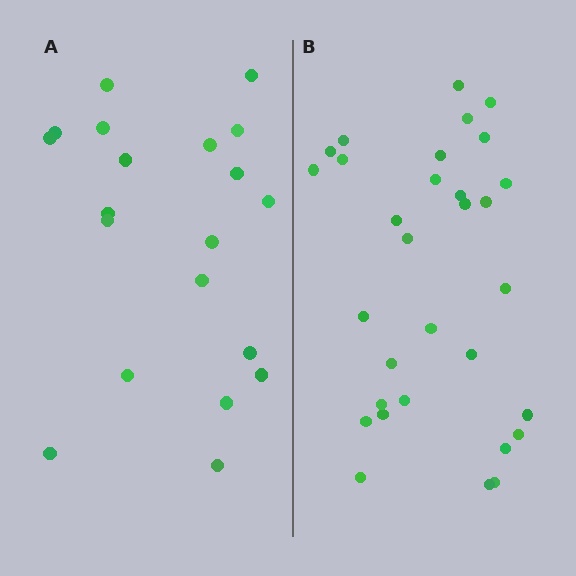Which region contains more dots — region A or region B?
Region B (the right region) has more dots.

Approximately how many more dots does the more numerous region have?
Region B has roughly 12 or so more dots than region A.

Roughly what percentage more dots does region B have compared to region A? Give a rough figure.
About 55% more.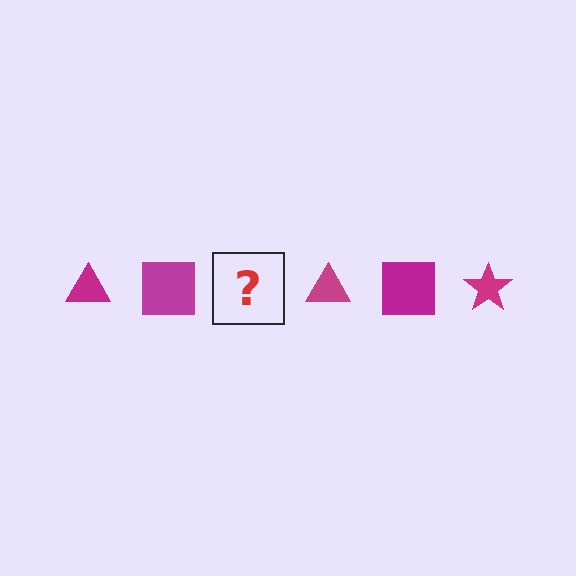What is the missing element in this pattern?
The missing element is a magenta star.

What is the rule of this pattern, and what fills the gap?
The rule is that the pattern cycles through triangle, square, star shapes in magenta. The gap should be filled with a magenta star.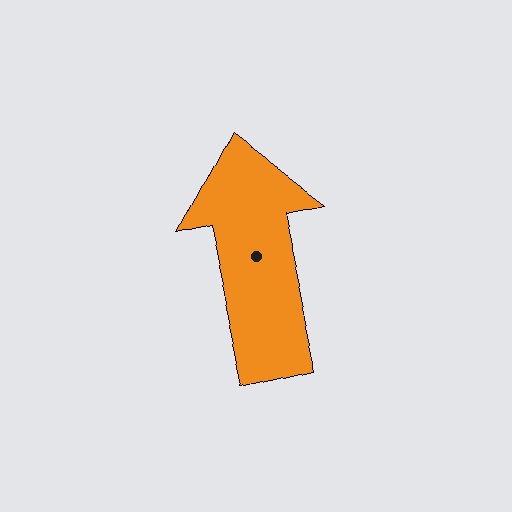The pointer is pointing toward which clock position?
Roughly 12 o'clock.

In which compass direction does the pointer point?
North.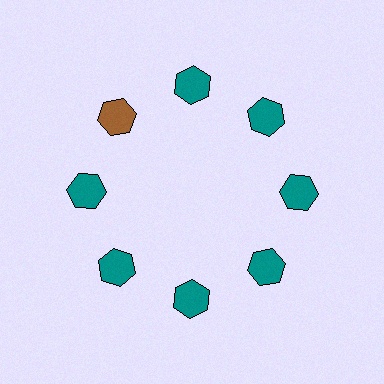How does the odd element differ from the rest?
It has a different color: brown instead of teal.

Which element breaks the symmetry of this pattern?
The brown hexagon at roughly the 10 o'clock position breaks the symmetry. All other shapes are teal hexagons.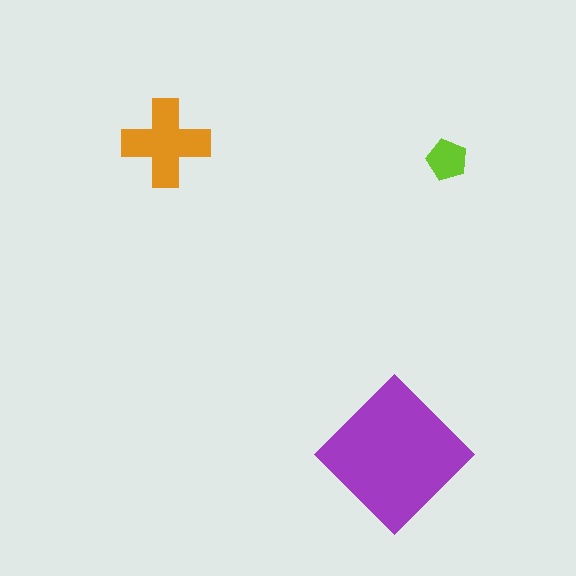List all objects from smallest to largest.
The lime pentagon, the orange cross, the purple diamond.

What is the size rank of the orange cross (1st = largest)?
2nd.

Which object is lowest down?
The purple diamond is bottommost.